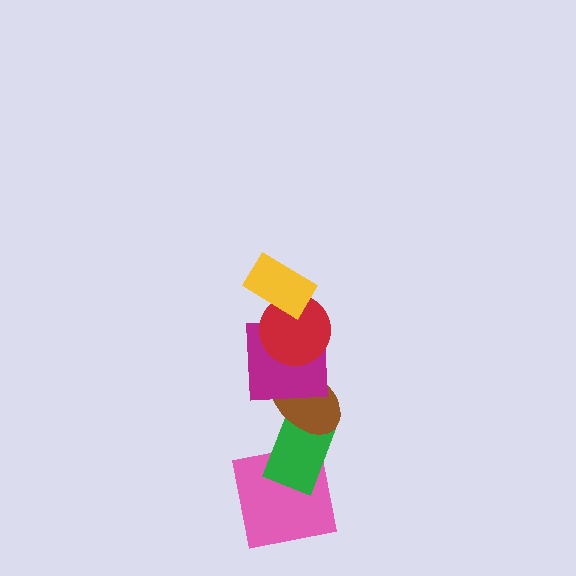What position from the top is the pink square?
The pink square is 6th from the top.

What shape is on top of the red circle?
The yellow rectangle is on top of the red circle.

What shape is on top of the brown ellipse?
The magenta square is on top of the brown ellipse.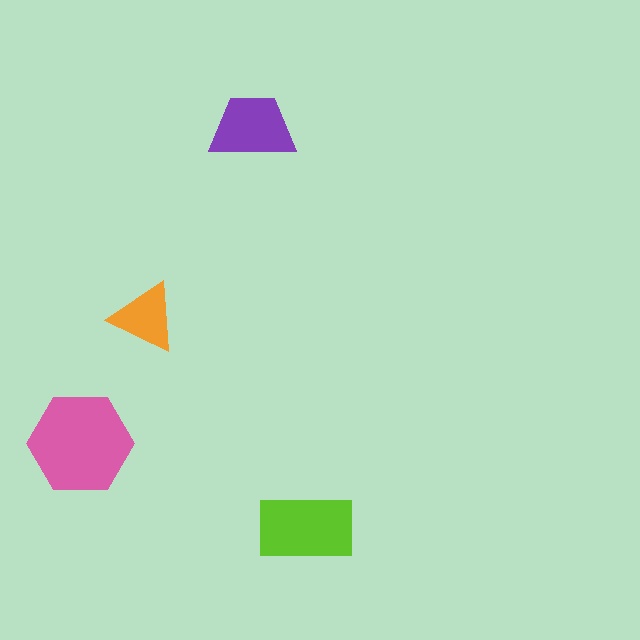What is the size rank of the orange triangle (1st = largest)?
4th.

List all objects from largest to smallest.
The pink hexagon, the lime rectangle, the purple trapezoid, the orange triangle.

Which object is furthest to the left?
The pink hexagon is leftmost.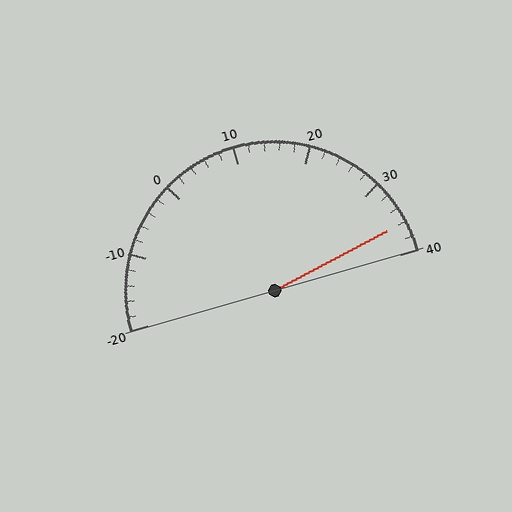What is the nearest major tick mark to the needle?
The nearest major tick mark is 40.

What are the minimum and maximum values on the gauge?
The gauge ranges from -20 to 40.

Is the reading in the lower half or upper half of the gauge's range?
The reading is in the upper half of the range (-20 to 40).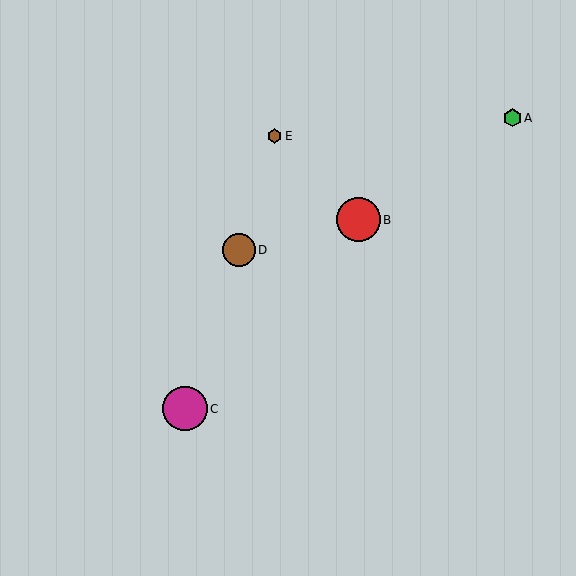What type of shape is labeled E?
Shape E is a brown hexagon.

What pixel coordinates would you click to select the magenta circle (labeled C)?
Click at (185, 409) to select the magenta circle C.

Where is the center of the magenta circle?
The center of the magenta circle is at (185, 409).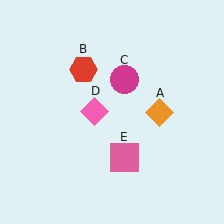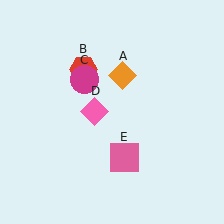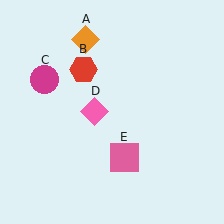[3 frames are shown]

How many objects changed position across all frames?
2 objects changed position: orange diamond (object A), magenta circle (object C).